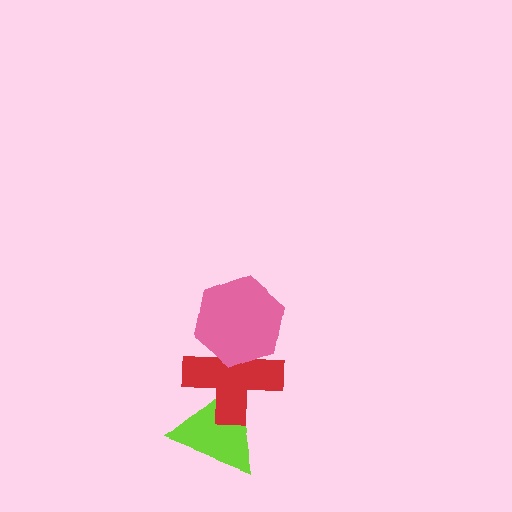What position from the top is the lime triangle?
The lime triangle is 3rd from the top.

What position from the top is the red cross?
The red cross is 2nd from the top.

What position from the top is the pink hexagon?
The pink hexagon is 1st from the top.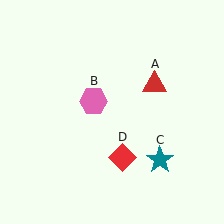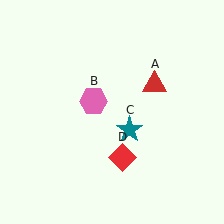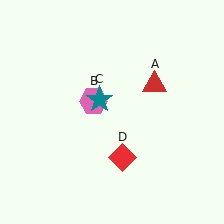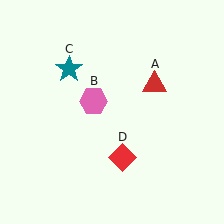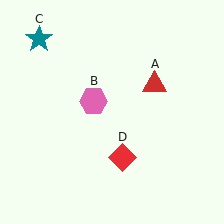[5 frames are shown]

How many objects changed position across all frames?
1 object changed position: teal star (object C).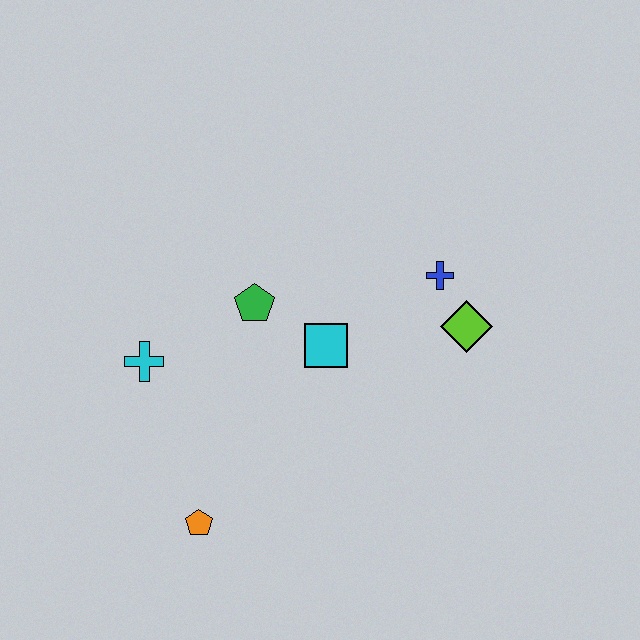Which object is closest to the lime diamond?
The blue cross is closest to the lime diamond.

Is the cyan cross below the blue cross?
Yes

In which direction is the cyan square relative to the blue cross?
The cyan square is to the left of the blue cross.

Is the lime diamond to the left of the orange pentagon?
No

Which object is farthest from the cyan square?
The orange pentagon is farthest from the cyan square.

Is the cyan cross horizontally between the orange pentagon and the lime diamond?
No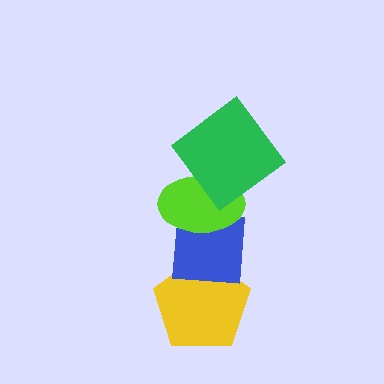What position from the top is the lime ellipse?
The lime ellipse is 2nd from the top.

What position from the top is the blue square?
The blue square is 3rd from the top.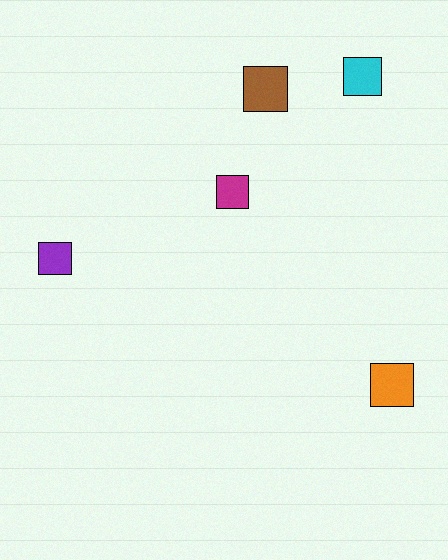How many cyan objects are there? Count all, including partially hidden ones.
There is 1 cyan object.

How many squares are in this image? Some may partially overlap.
There are 5 squares.